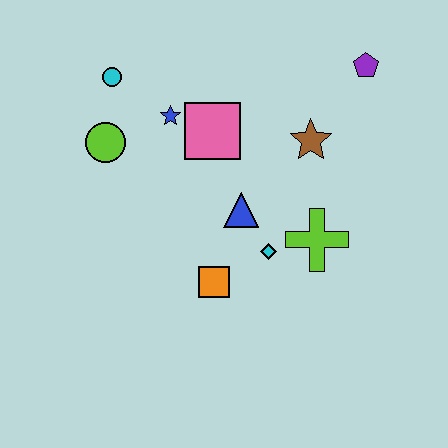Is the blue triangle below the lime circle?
Yes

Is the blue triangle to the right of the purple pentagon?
No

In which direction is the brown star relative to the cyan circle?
The brown star is to the right of the cyan circle.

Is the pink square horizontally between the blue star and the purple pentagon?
Yes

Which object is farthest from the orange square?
The purple pentagon is farthest from the orange square.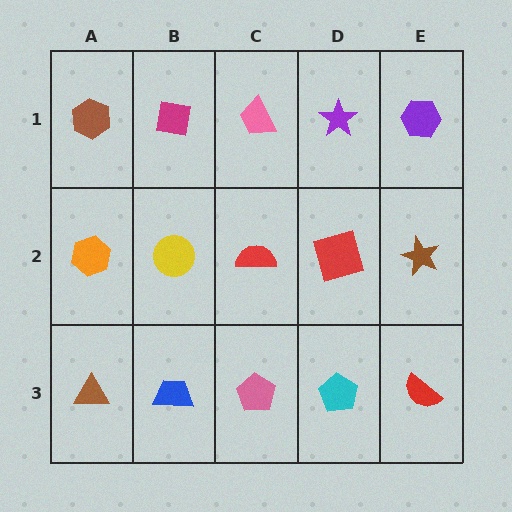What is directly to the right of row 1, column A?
A magenta square.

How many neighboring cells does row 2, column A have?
3.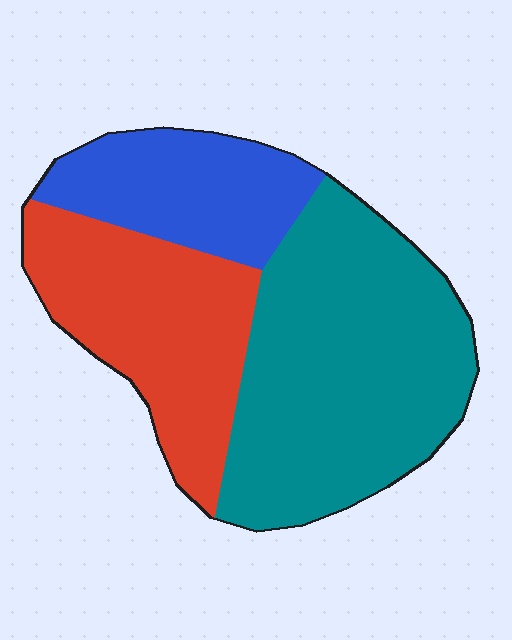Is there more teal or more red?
Teal.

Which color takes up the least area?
Blue, at roughly 20%.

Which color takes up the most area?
Teal, at roughly 50%.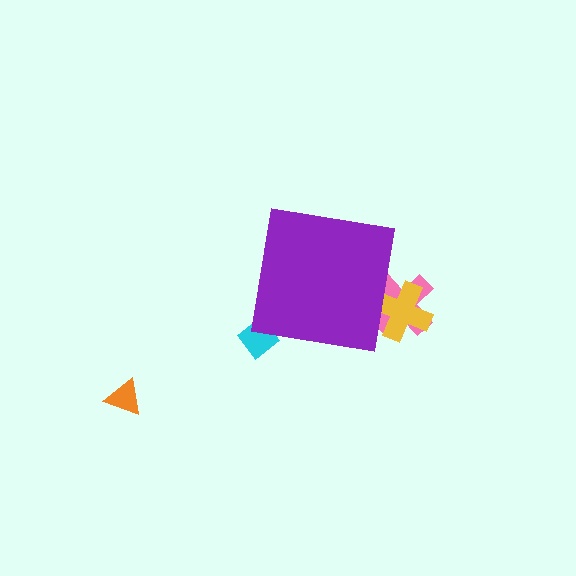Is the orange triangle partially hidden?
No, the orange triangle is fully visible.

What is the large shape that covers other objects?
A purple square.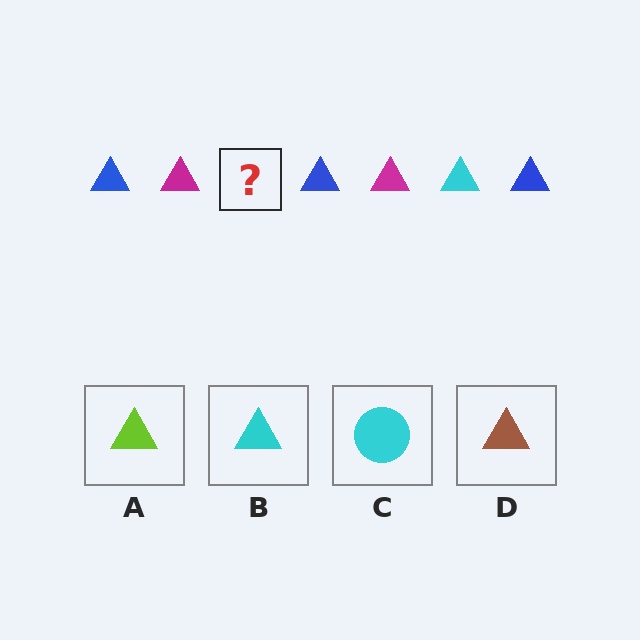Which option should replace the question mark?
Option B.